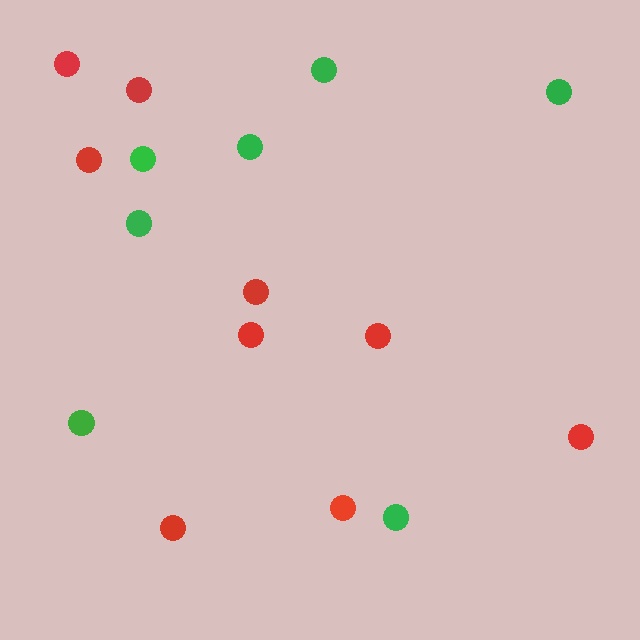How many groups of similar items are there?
There are 2 groups: one group of red circles (9) and one group of green circles (7).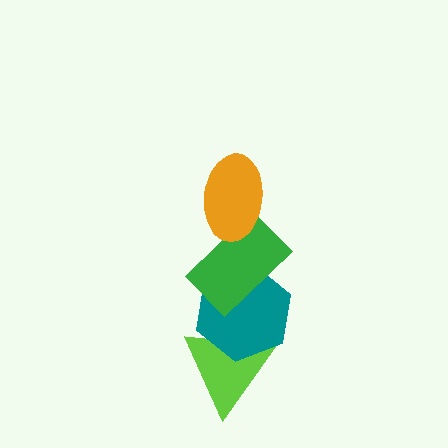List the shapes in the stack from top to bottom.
From top to bottom: the orange ellipse, the green rectangle, the teal hexagon, the lime triangle.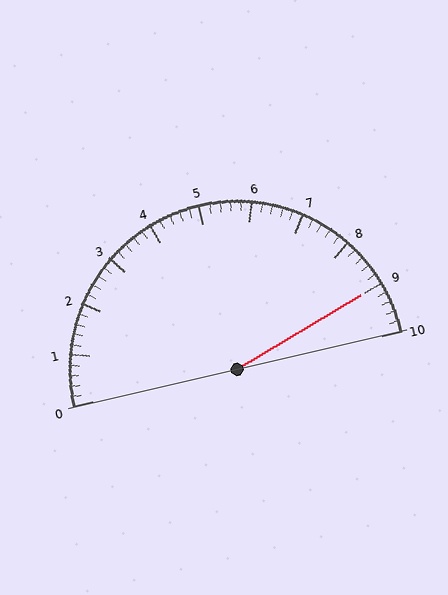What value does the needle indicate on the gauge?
The needle indicates approximately 9.0.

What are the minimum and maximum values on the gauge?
The gauge ranges from 0 to 10.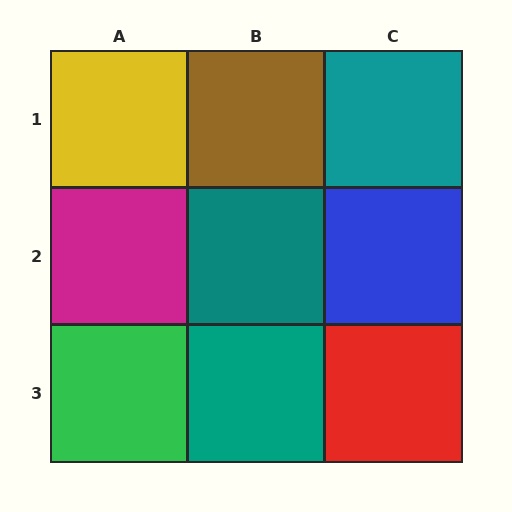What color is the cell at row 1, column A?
Yellow.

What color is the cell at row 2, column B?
Teal.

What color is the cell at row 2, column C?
Blue.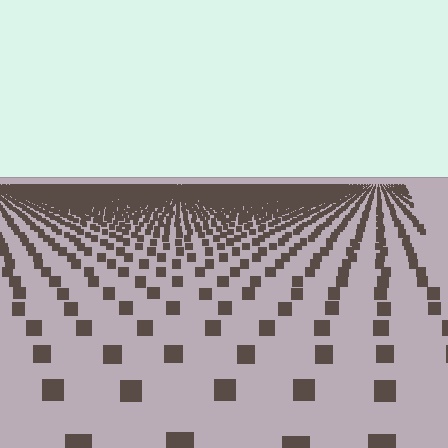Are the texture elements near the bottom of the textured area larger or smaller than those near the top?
Larger. Near the bottom, elements are closer to the viewer and appear at a bigger on-screen size.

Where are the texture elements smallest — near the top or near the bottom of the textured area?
Near the top.